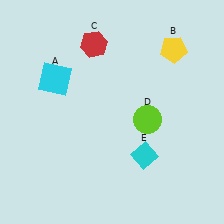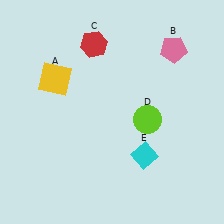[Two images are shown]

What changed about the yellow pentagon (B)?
In Image 1, B is yellow. In Image 2, it changed to pink.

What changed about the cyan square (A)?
In Image 1, A is cyan. In Image 2, it changed to yellow.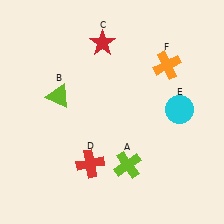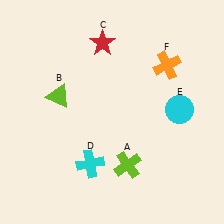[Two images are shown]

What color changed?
The cross (D) changed from red in Image 1 to cyan in Image 2.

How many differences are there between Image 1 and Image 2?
There is 1 difference between the two images.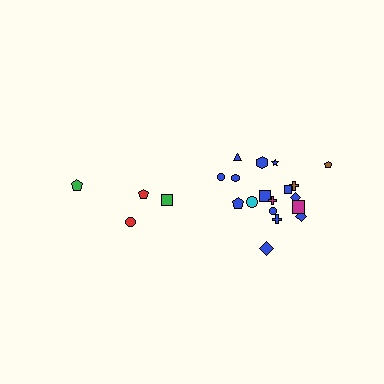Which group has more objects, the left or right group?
The right group.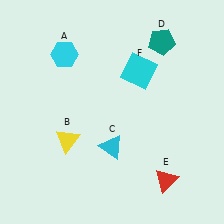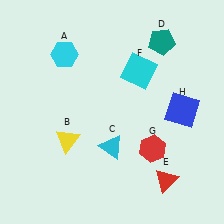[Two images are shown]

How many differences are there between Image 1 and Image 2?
There are 2 differences between the two images.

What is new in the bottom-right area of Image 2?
A red hexagon (G) was added in the bottom-right area of Image 2.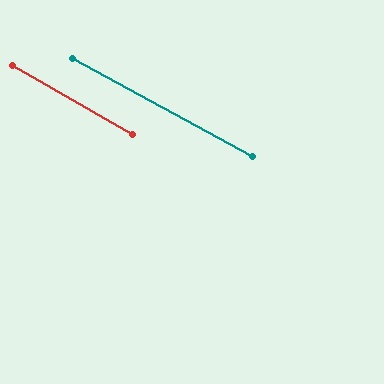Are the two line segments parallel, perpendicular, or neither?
Parallel — their directions differ by only 1.1°.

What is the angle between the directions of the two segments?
Approximately 1 degree.